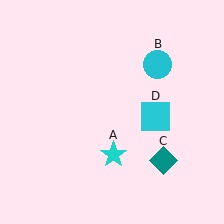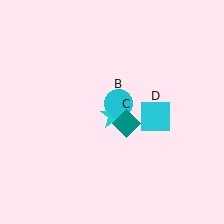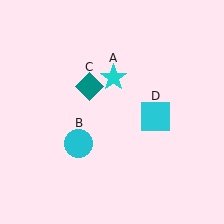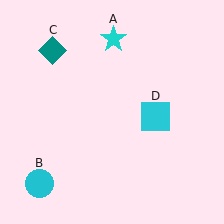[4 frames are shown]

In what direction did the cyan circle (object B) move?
The cyan circle (object B) moved down and to the left.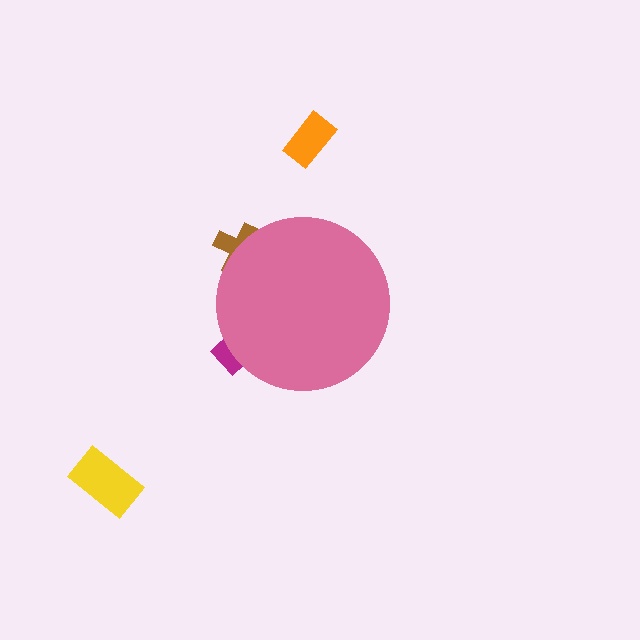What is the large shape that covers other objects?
A pink circle.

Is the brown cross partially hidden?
Yes, the brown cross is partially hidden behind the pink circle.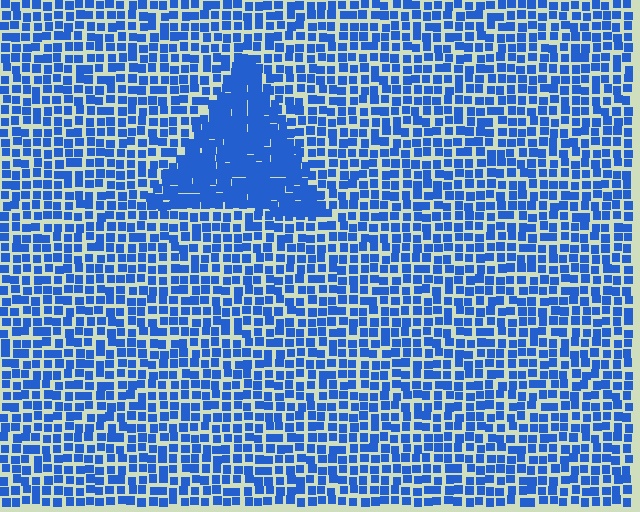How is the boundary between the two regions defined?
The boundary is defined by a change in element density (approximately 1.9x ratio). All elements are the same color, size, and shape.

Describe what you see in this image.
The image contains small blue elements arranged at two different densities. A triangle-shaped region is visible where the elements are more densely packed than the surrounding area.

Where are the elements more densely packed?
The elements are more densely packed inside the triangle boundary.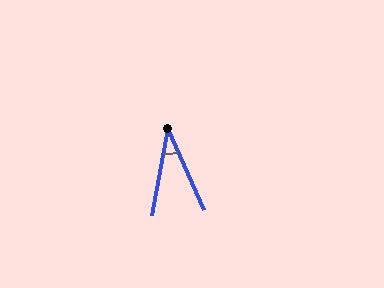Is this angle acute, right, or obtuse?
It is acute.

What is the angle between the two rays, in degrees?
Approximately 35 degrees.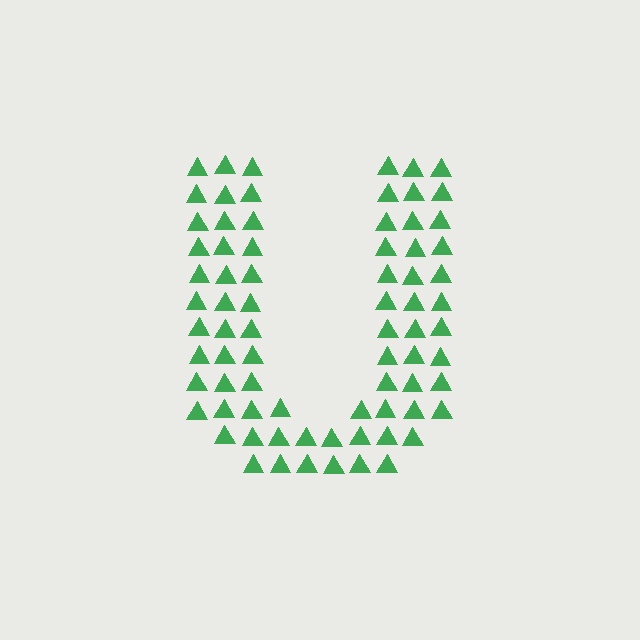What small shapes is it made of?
It is made of small triangles.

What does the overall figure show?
The overall figure shows the letter U.